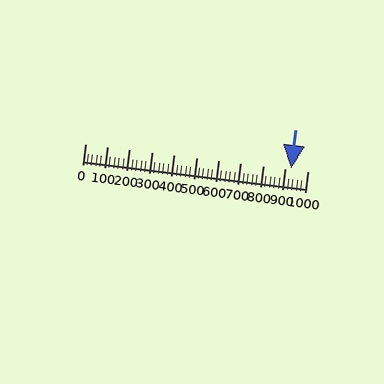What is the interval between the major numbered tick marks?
The major tick marks are spaced 100 units apart.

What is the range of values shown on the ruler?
The ruler shows values from 0 to 1000.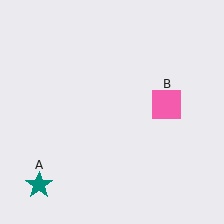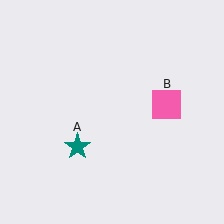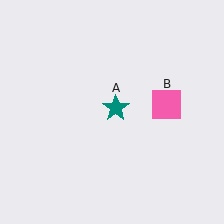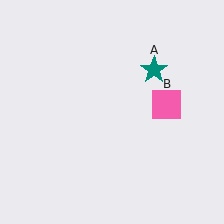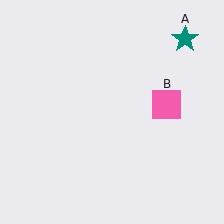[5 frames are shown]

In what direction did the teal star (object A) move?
The teal star (object A) moved up and to the right.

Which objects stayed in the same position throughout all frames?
Pink square (object B) remained stationary.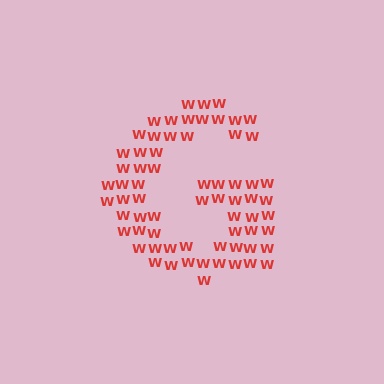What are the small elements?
The small elements are letter W's.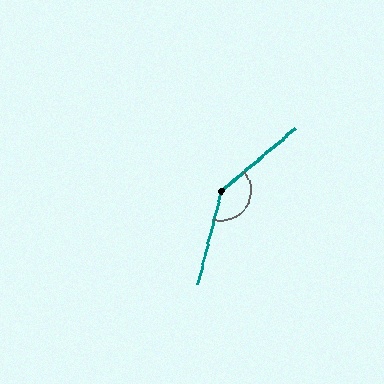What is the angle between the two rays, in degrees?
Approximately 145 degrees.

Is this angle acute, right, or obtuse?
It is obtuse.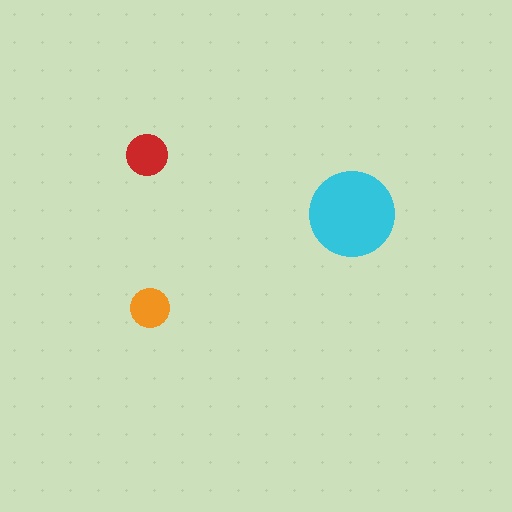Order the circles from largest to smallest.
the cyan one, the red one, the orange one.